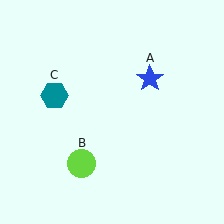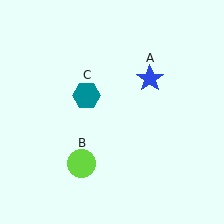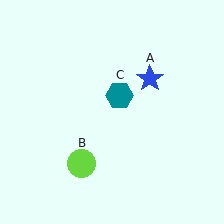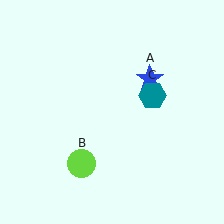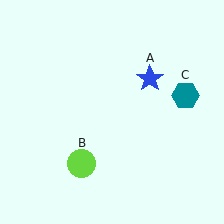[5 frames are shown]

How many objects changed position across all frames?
1 object changed position: teal hexagon (object C).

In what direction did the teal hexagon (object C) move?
The teal hexagon (object C) moved right.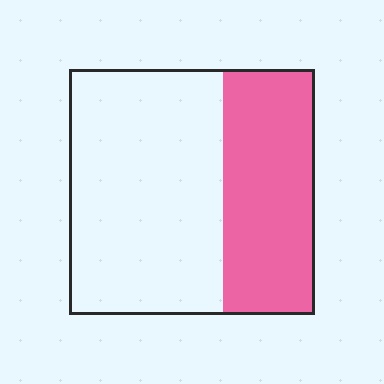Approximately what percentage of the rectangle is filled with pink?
Approximately 35%.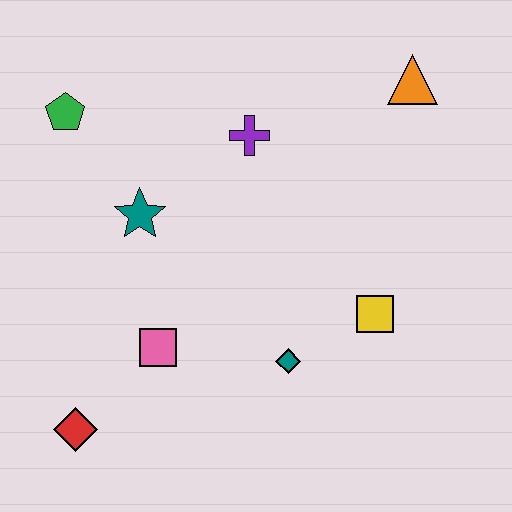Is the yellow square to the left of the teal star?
No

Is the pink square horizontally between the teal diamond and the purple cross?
No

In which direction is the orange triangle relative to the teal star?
The orange triangle is to the right of the teal star.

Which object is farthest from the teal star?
The orange triangle is farthest from the teal star.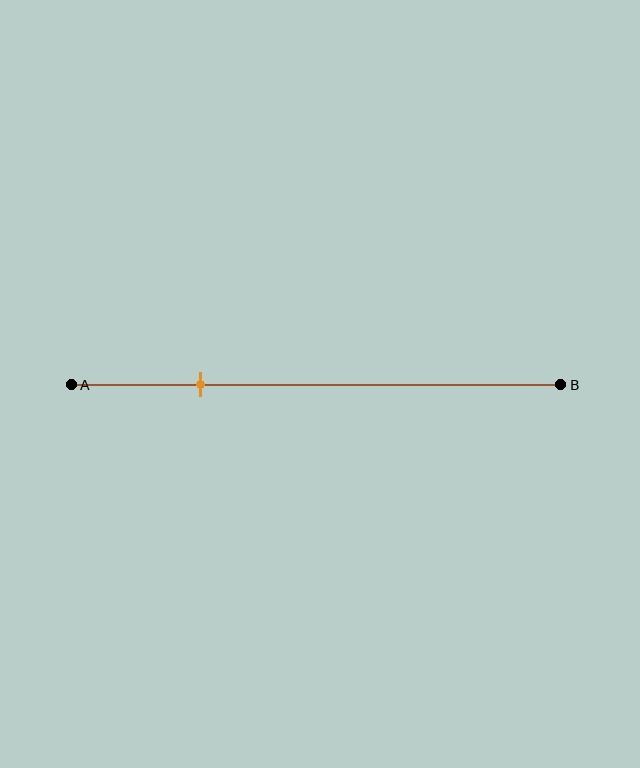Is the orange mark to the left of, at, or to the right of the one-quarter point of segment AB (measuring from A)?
The orange mark is approximately at the one-quarter point of segment AB.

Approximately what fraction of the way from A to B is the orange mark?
The orange mark is approximately 25% of the way from A to B.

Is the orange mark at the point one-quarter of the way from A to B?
Yes, the mark is approximately at the one-quarter point.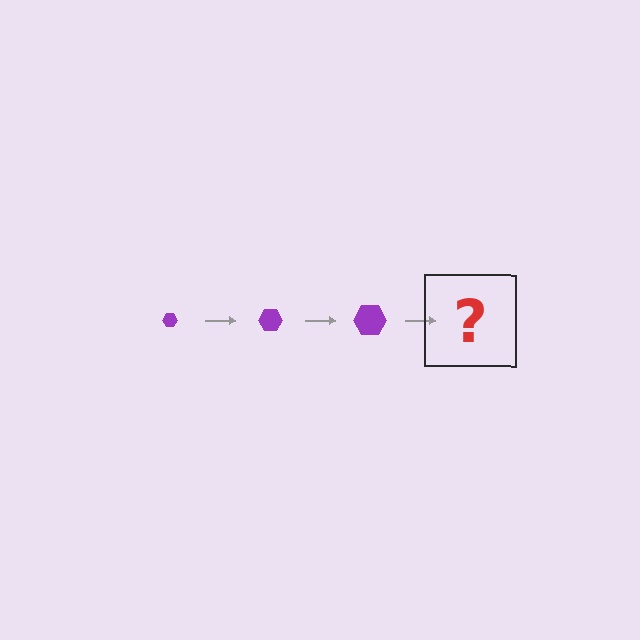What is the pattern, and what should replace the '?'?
The pattern is that the hexagon gets progressively larger each step. The '?' should be a purple hexagon, larger than the previous one.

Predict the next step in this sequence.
The next step is a purple hexagon, larger than the previous one.